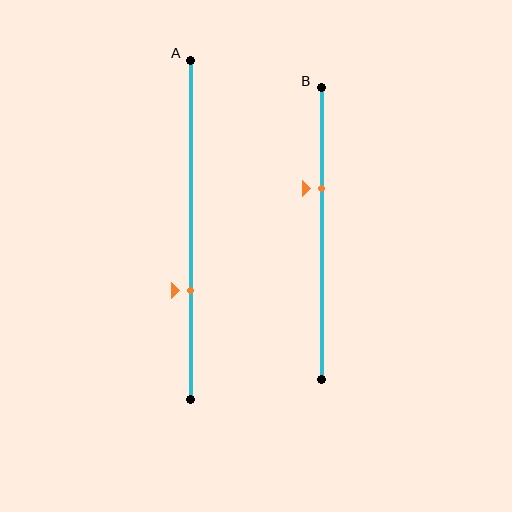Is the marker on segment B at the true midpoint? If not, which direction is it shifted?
No, the marker on segment B is shifted upward by about 16% of the segment length.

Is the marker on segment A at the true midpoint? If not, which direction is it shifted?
No, the marker on segment A is shifted downward by about 18% of the segment length.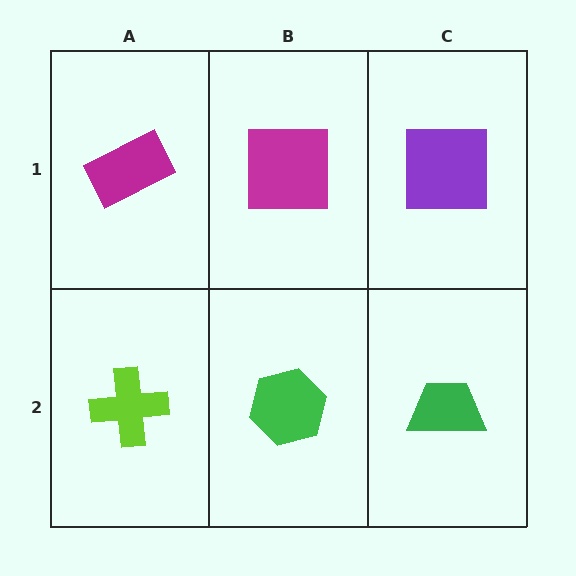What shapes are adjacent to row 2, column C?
A purple square (row 1, column C), a green hexagon (row 2, column B).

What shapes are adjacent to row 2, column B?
A magenta square (row 1, column B), a lime cross (row 2, column A), a green trapezoid (row 2, column C).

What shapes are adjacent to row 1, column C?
A green trapezoid (row 2, column C), a magenta square (row 1, column B).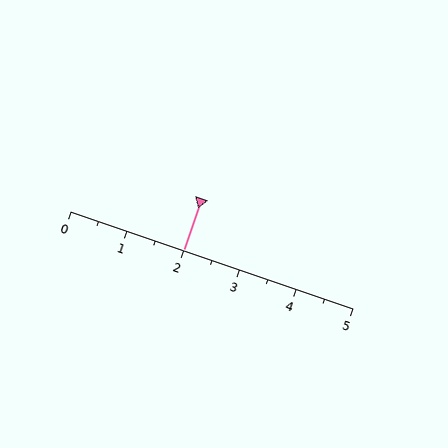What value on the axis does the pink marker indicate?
The marker indicates approximately 2.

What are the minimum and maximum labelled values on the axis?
The axis runs from 0 to 5.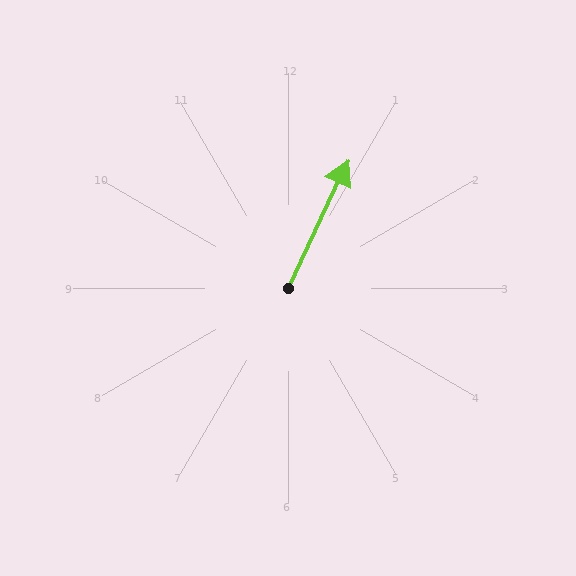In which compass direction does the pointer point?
Northeast.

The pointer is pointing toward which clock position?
Roughly 1 o'clock.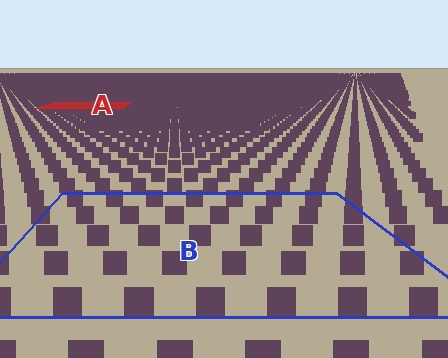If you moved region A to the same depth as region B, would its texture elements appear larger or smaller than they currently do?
They would appear larger. At a closer depth, the same texture elements are projected at a bigger on-screen size.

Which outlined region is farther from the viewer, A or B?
Region A is farther from the viewer — the texture elements inside it appear smaller and more densely packed.